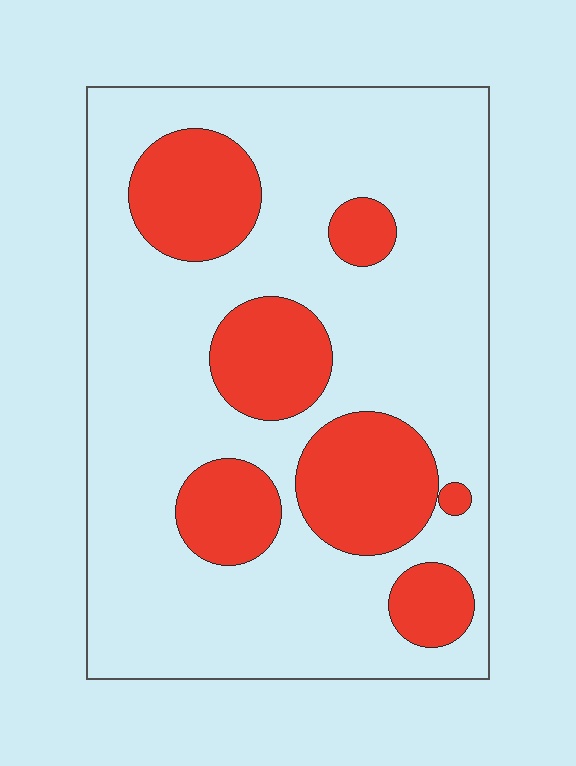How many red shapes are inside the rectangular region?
7.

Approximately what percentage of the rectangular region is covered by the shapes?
Approximately 25%.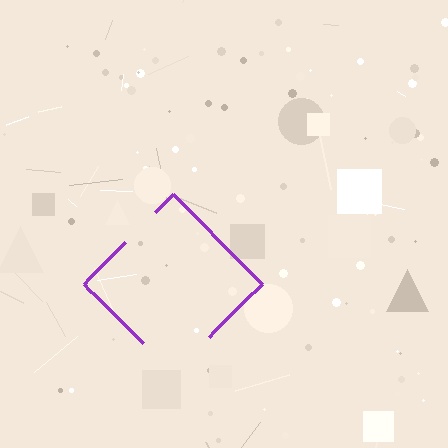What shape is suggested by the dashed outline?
The dashed outline suggests a diamond.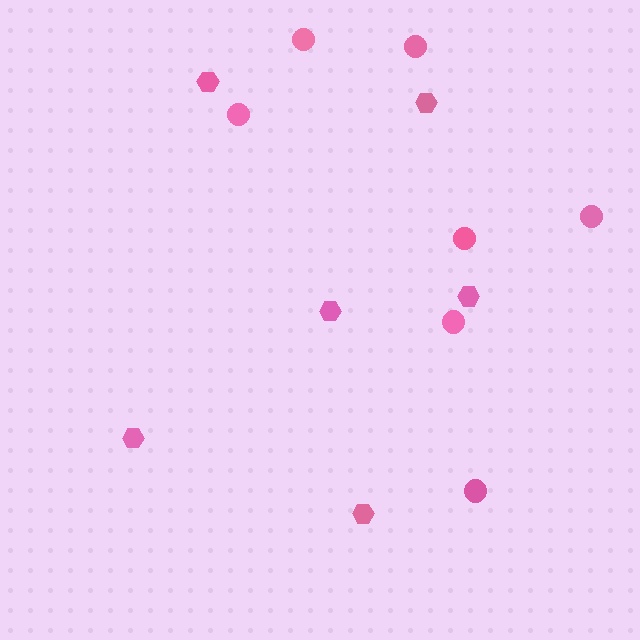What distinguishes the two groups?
There are 2 groups: one group of hexagons (6) and one group of circles (7).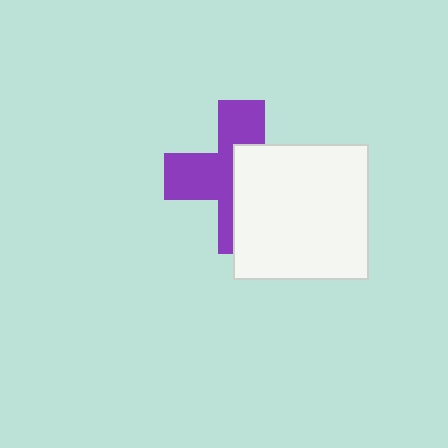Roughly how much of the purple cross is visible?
About half of it is visible (roughly 52%).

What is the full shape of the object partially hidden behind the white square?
The partially hidden object is a purple cross.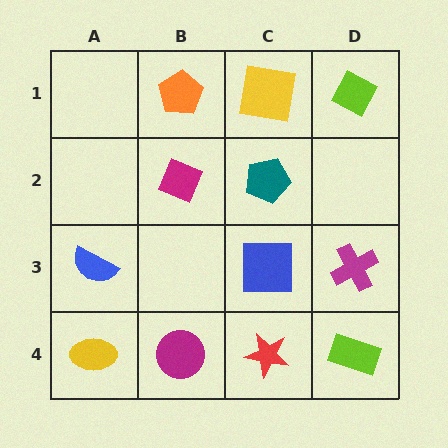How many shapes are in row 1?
3 shapes.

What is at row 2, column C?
A teal pentagon.